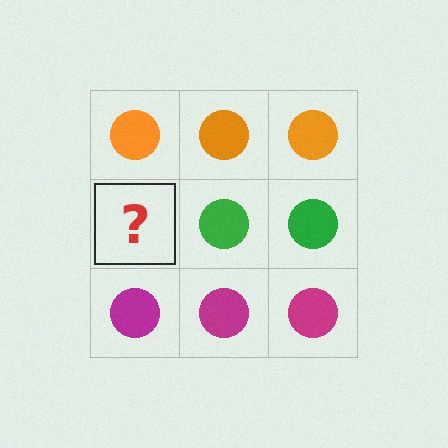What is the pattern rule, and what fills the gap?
The rule is that each row has a consistent color. The gap should be filled with a green circle.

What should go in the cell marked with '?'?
The missing cell should contain a green circle.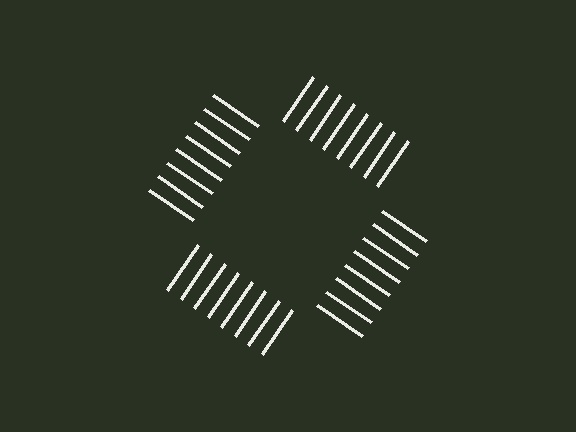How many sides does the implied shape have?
4 sides — the line-ends trace a square.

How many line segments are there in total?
32 — 8 along each of the 4 edges.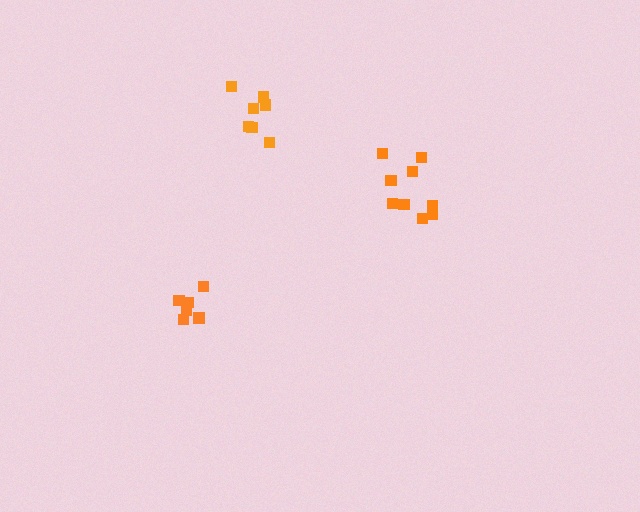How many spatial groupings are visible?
There are 3 spatial groupings.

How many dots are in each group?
Group 1: 7 dots, Group 2: 9 dots, Group 3: 6 dots (22 total).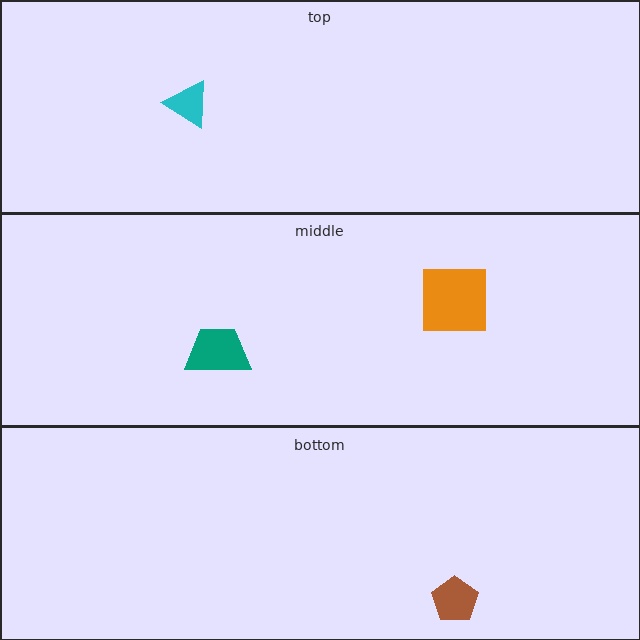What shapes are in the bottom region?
The brown pentagon.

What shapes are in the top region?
The cyan triangle.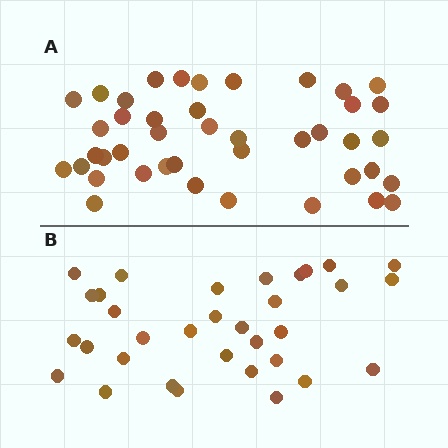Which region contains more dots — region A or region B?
Region A (the top region) has more dots.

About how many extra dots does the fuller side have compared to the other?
Region A has roughly 8 or so more dots than region B.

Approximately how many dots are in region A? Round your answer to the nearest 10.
About 40 dots. (The exact count is 42, which rounds to 40.)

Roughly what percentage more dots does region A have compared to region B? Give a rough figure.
About 25% more.